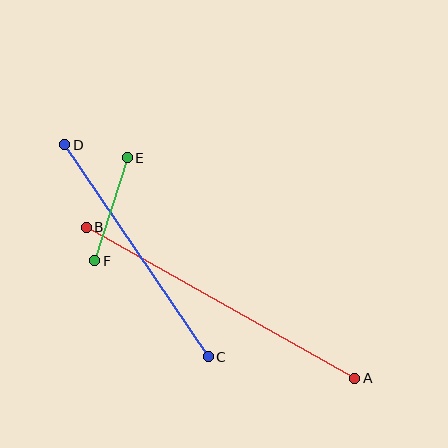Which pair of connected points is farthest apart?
Points A and B are farthest apart.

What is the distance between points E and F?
The distance is approximately 108 pixels.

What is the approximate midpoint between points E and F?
The midpoint is at approximately (111, 209) pixels.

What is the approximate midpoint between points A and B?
The midpoint is at approximately (221, 303) pixels.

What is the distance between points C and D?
The distance is approximately 256 pixels.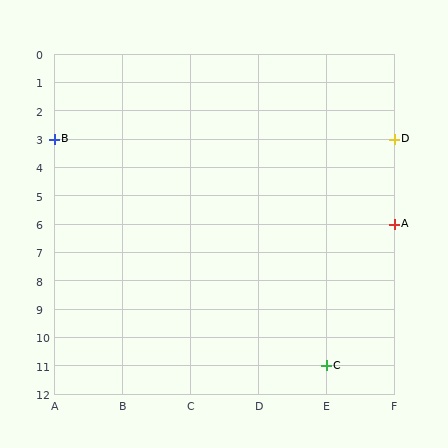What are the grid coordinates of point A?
Point A is at grid coordinates (F, 6).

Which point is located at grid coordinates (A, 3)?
Point B is at (A, 3).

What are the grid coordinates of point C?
Point C is at grid coordinates (E, 11).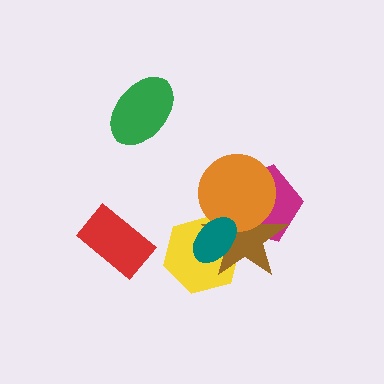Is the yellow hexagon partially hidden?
Yes, it is partially covered by another shape.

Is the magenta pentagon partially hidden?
Yes, it is partially covered by another shape.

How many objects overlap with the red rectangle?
0 objects overlap with the red rectangle.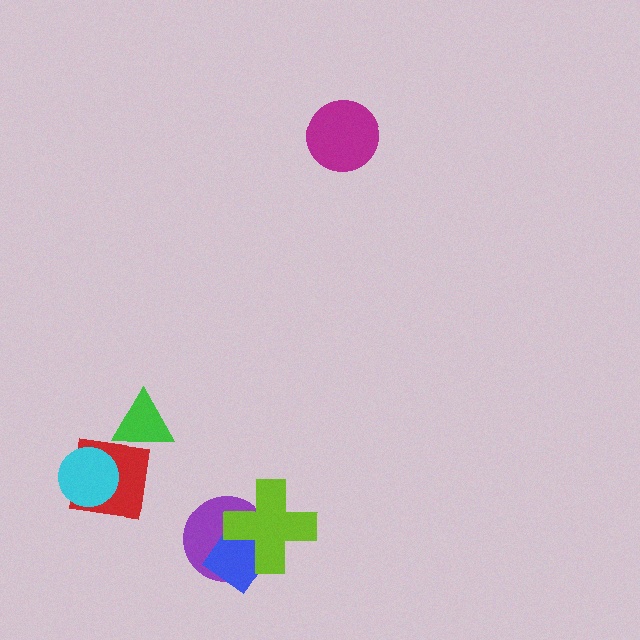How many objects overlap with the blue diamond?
2 objects overlap with the blue diamond.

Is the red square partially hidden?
Yes, it is partially covered by another shape.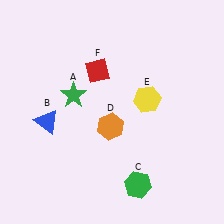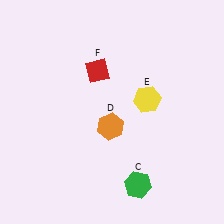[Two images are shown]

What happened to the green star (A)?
The green star (A) was removed in Image 2. It was in the top-left area of Image 1.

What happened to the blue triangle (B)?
The blue triangle (B) was removed in Image 2. It was in the bottom-left area of Image 1.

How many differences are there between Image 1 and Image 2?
There are 2 differences between the two images.